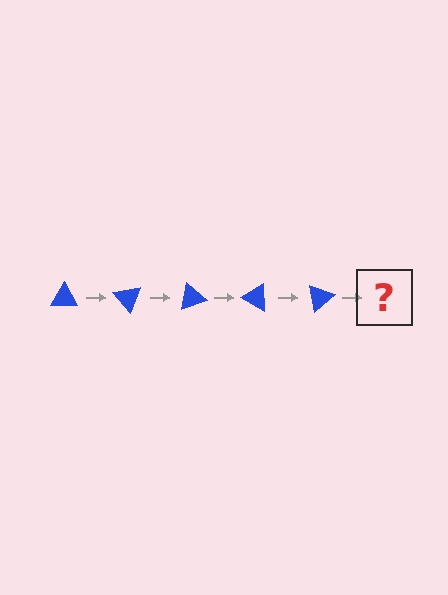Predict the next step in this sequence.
The next step is a blue triangle rotated 250 degrees.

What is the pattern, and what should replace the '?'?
The pattern is that the triangle rotates 50 degrees each step. The '?' should be a blue triangle rotated 250 degrees.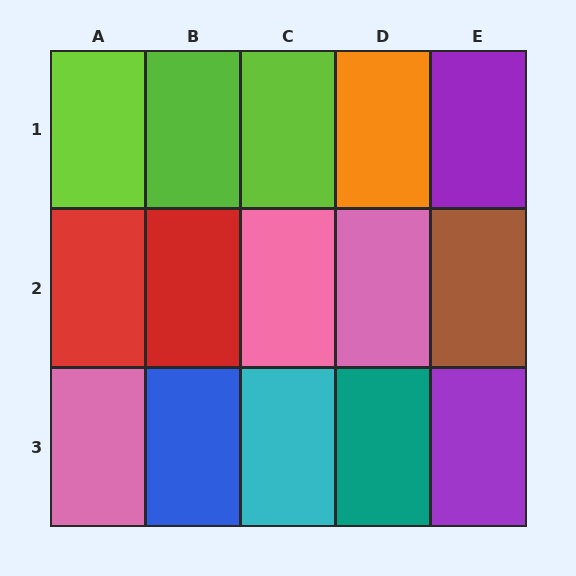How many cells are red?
2 cells are red.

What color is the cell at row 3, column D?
Teal.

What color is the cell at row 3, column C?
Cyan.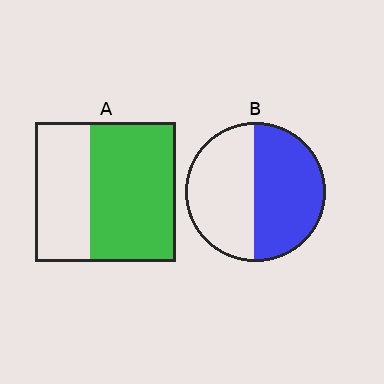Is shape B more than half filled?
Roughly half.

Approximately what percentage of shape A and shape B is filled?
A is approximately 60% and B is approximately 50%.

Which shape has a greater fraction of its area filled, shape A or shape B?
Shape A.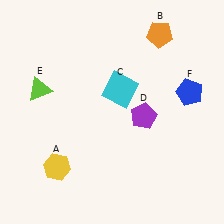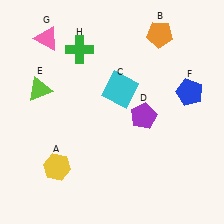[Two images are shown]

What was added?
A pink triangle (G), a green cross (H) were added in Image 2.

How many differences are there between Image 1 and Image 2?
There are 2 differences between the two images.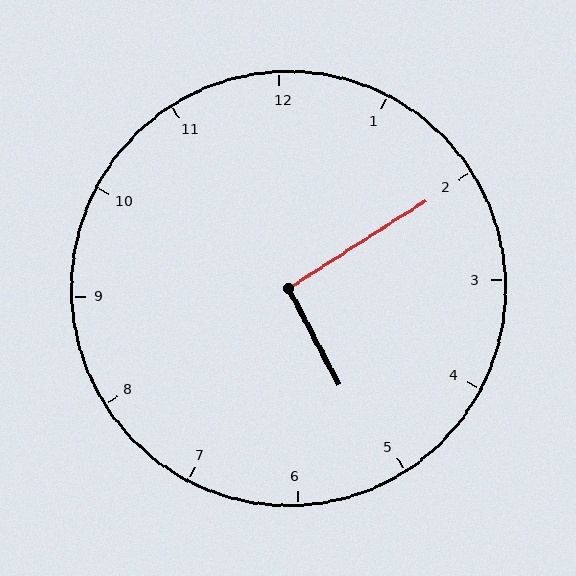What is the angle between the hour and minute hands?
Approximately 95 degrees.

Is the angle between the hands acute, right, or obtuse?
It is right.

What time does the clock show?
5:10.